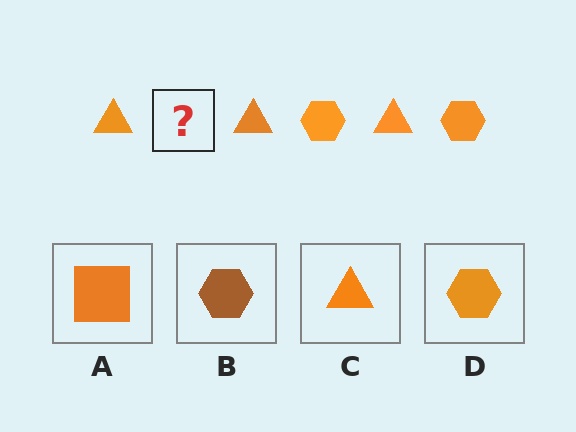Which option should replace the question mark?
Option D.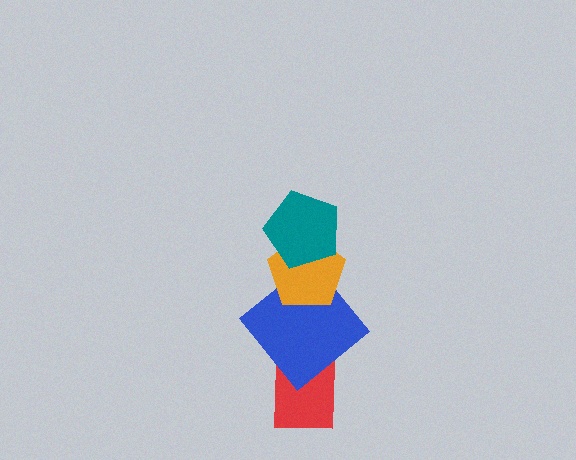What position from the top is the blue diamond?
The blue diamond is 3rd from the top.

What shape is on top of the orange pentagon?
The teal pentagon is on top of the orange pentagon.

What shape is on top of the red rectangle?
The blue diamond is on top of the red rectangle.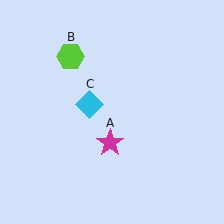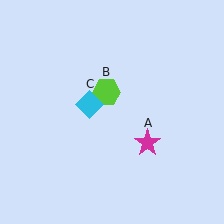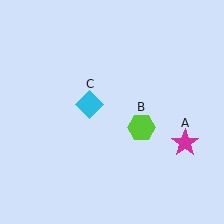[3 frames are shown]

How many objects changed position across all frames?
2 objects changed position: magenta star (object A), lime hexagon (object B).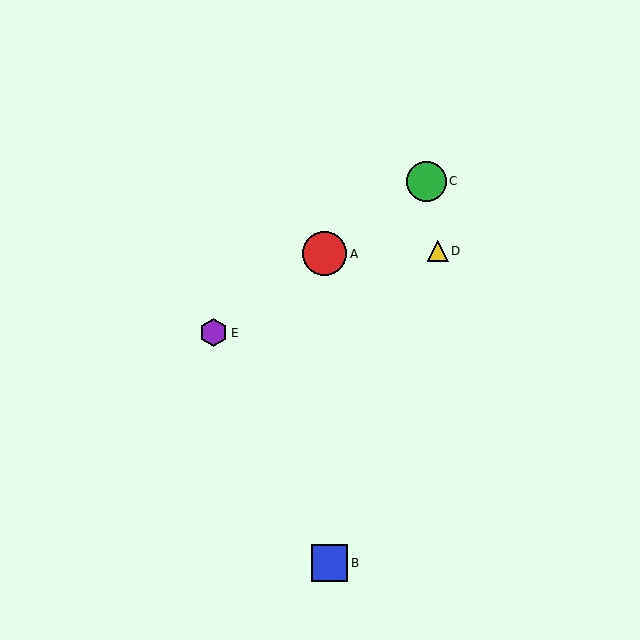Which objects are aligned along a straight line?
Objects A, C, E are aligned along a straight line.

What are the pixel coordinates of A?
Object A is at (325, 254).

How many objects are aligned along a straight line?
3 objects (A, C, E) are aligned along a straight line.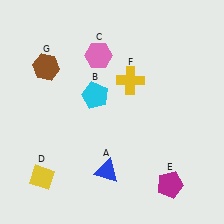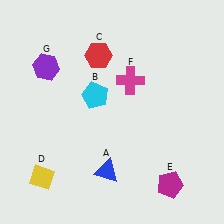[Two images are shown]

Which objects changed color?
C changed from pink to red. F changed from yellow to magenta. G changed from brown to purple.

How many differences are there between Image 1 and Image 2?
There are 3 differences between the two images.